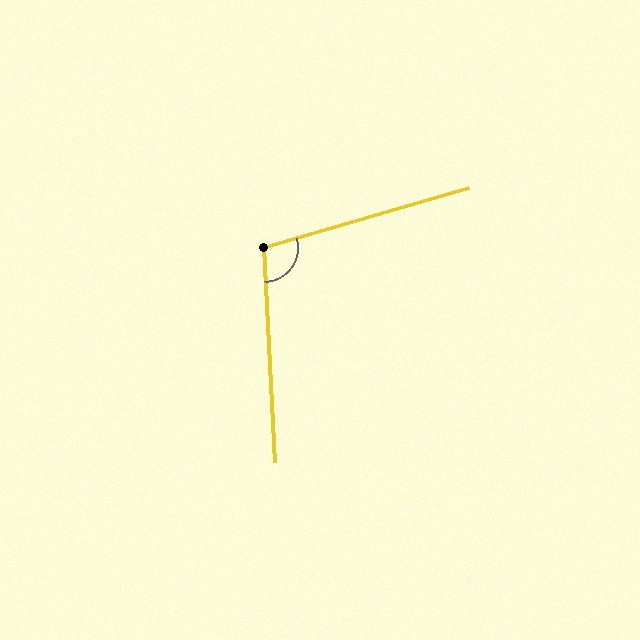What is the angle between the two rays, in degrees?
Approximately 103 degrees.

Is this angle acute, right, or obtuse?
It is obtuse.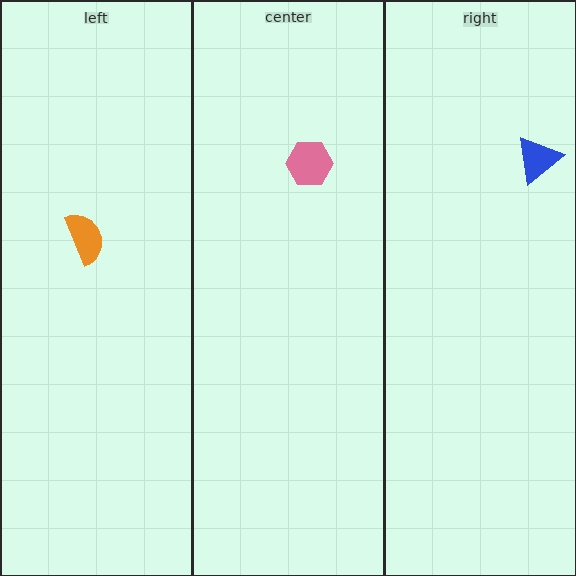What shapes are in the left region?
The orange semicircle.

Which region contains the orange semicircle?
The left region.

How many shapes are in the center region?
1.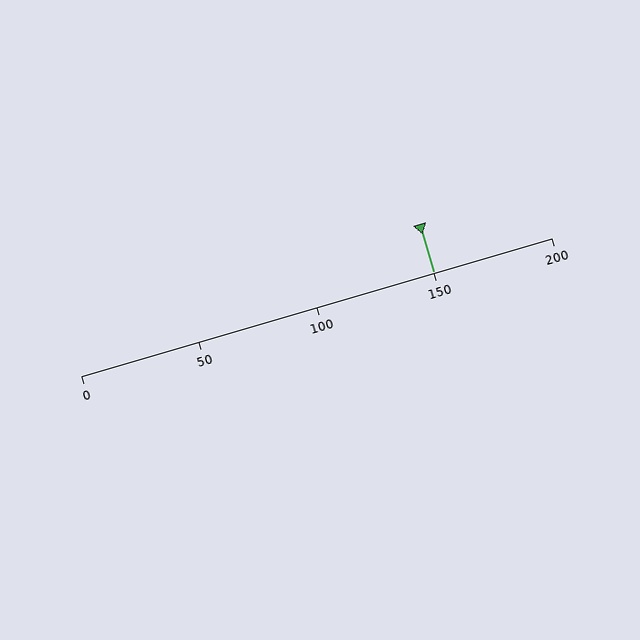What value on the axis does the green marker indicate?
The marker indicates approximately 150.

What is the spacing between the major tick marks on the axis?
The major ticks are spaced 50 apart.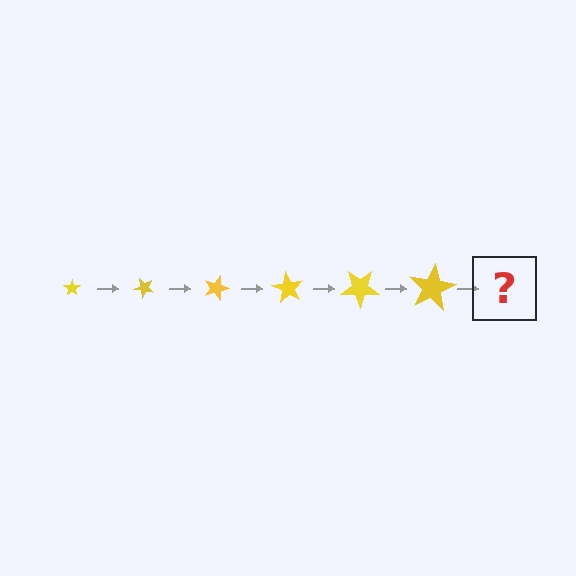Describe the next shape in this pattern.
It should be a star, larger than the previous one and rotated 270 degrees from the start.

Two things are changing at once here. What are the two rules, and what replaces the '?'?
The two rules are that the star grows larger each step and it rotates 45 degrees each step. The '?' should be a star, larger than the previous one and rotated 270 degrees from the start.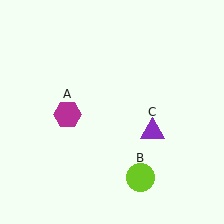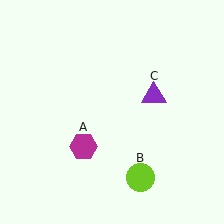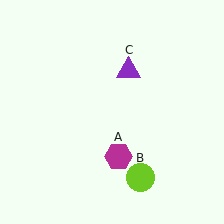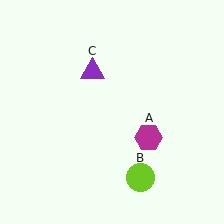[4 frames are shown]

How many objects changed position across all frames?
2 objects changed position: magenta hexagon (object A), purple triangle (object C).